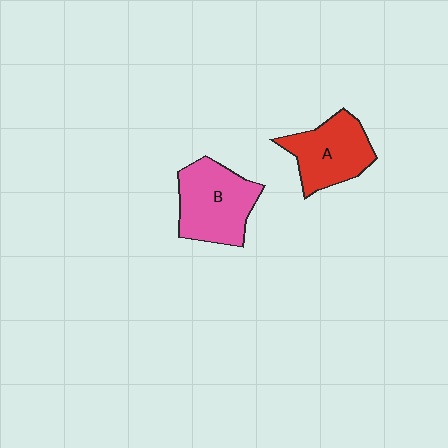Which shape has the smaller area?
Shape A (red).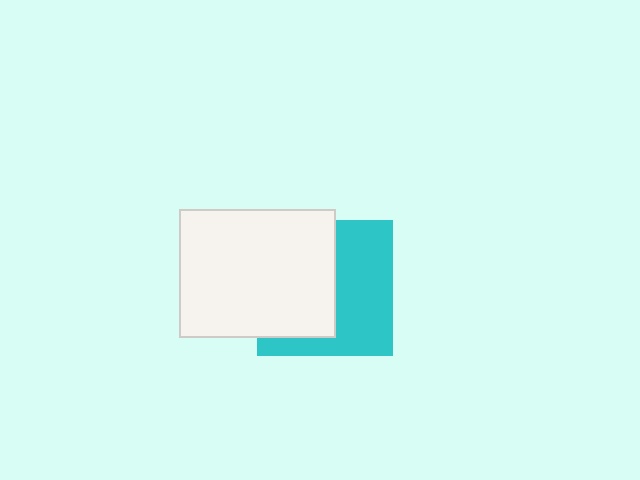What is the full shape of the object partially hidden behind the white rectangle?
The partially hidden object is a cyan square.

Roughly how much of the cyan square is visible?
About half of it is visible (roughly 50%).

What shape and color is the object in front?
The object in front is a white rectangle.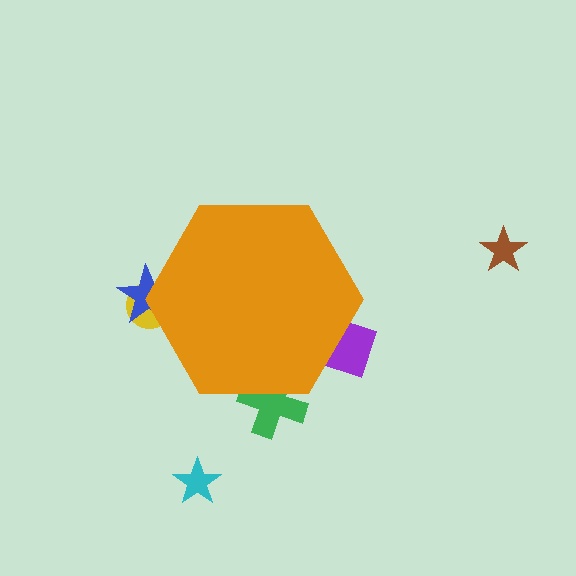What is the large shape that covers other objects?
An orange hexagon.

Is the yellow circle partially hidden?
Yes, the yellow circle is partially hidden behind the orange hexagon.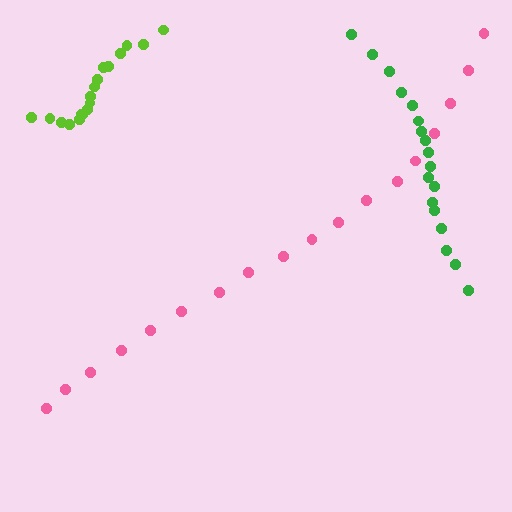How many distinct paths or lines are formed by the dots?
There are 3 distinct paths.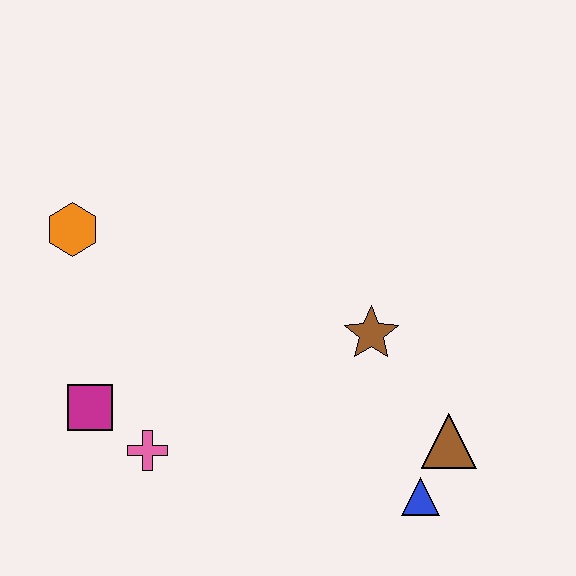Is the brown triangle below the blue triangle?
No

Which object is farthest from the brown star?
The orange hexagon is farthest from the brown star.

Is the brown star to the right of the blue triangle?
No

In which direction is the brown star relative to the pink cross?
The brown star is to the right of the pink cross.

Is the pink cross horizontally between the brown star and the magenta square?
Yes